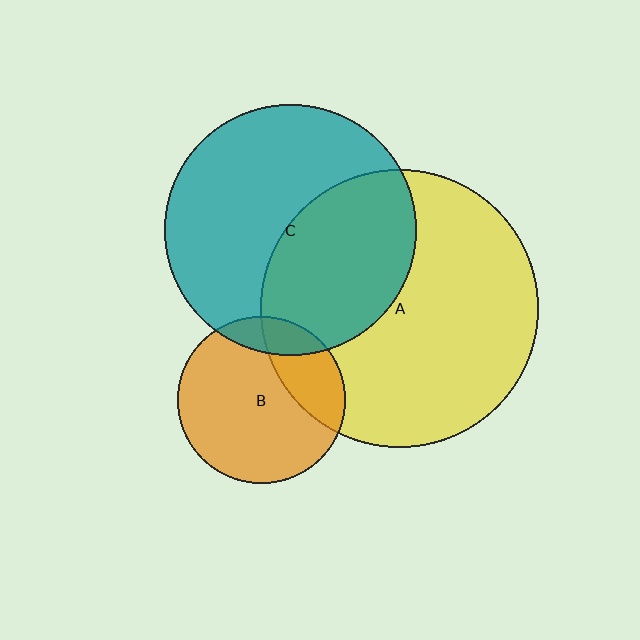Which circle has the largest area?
Circle A (yellow).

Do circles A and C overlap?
Yes.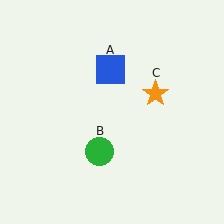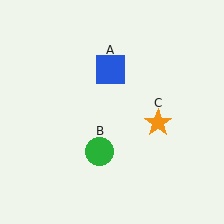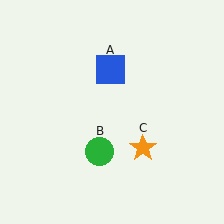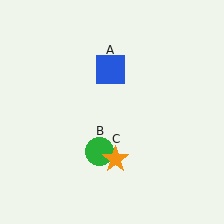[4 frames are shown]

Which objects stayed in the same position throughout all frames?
Blue square (object A) and green circle (object B) remained stationary.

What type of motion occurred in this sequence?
The orange star (object C) rotated clockwise around the center of the scene.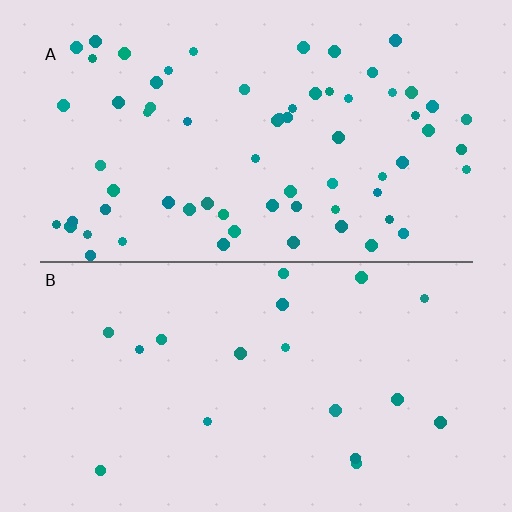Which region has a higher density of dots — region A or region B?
A (the top).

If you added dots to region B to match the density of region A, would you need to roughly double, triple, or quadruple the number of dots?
Approximately quadruple.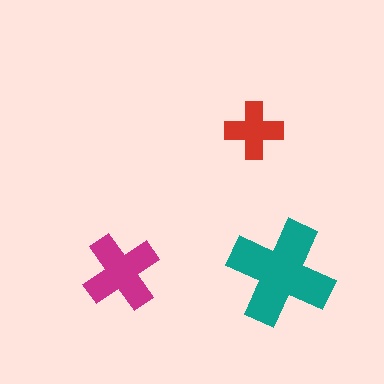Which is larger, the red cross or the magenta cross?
The magenta one.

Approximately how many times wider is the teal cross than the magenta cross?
About 1.5 times wider.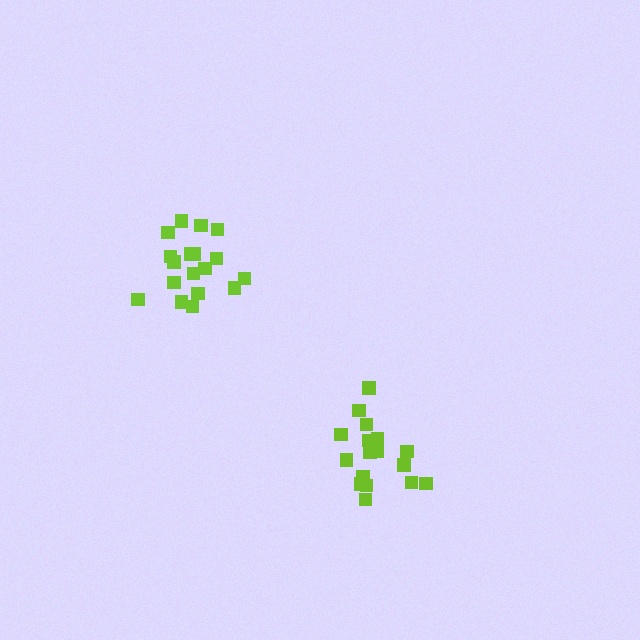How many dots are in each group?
Group 1: 18 dots, Group 2: 17 dots (35 total).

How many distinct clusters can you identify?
There are 2 distinct clusters.